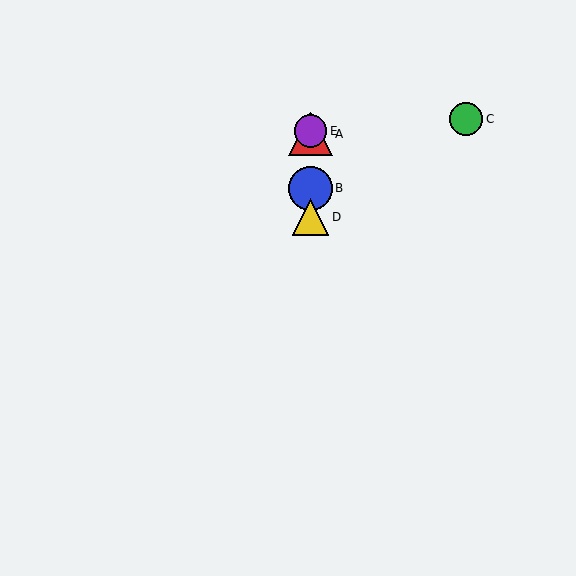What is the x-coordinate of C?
Object C is at x≈466.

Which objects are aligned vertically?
Objects A, B, D, E are aligned vertically.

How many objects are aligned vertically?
4 objects (A, B, D, E) are aligned vertically.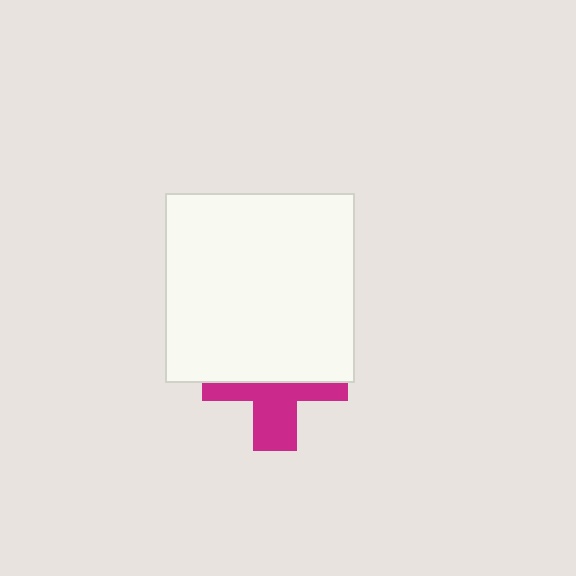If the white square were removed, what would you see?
You would see the complete magenta cross.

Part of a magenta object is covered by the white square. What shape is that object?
It is a cross.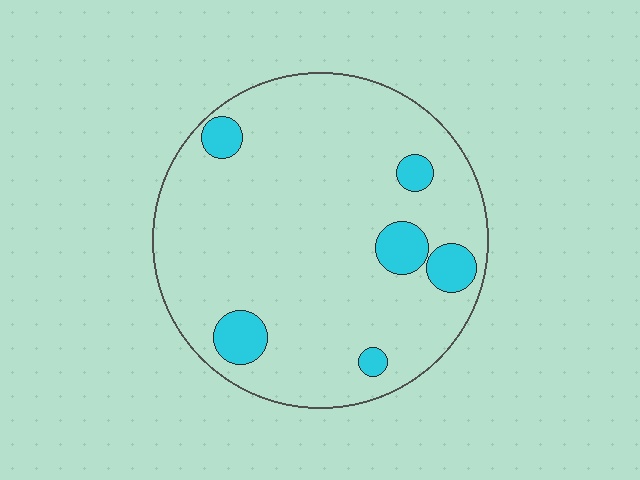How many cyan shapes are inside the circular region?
6.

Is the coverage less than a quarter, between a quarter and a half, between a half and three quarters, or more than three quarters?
Less than a quarter.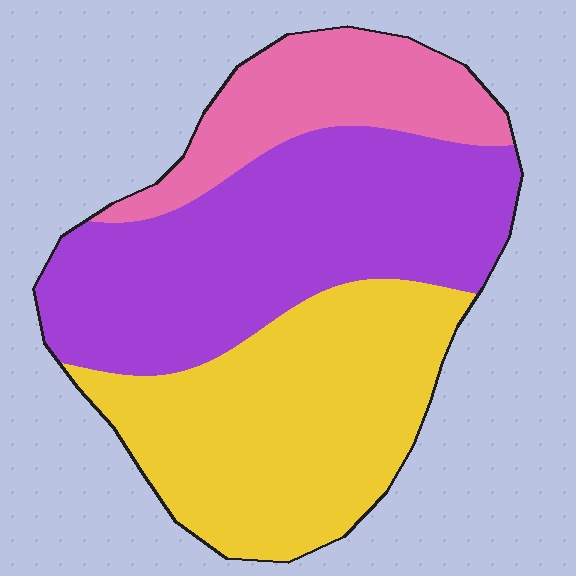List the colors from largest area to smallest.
From largest to smallest: purple, yellow, pink.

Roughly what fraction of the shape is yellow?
Yellow covers 38% of the shape.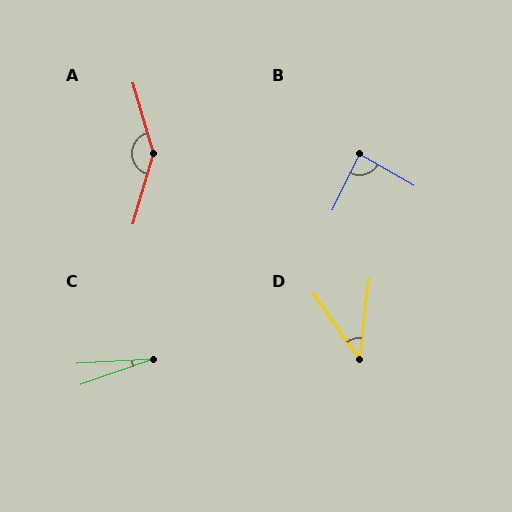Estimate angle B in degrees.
Approximately 86 degrees.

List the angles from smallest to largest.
C (16°), D (41°), B (86°), A (148°).